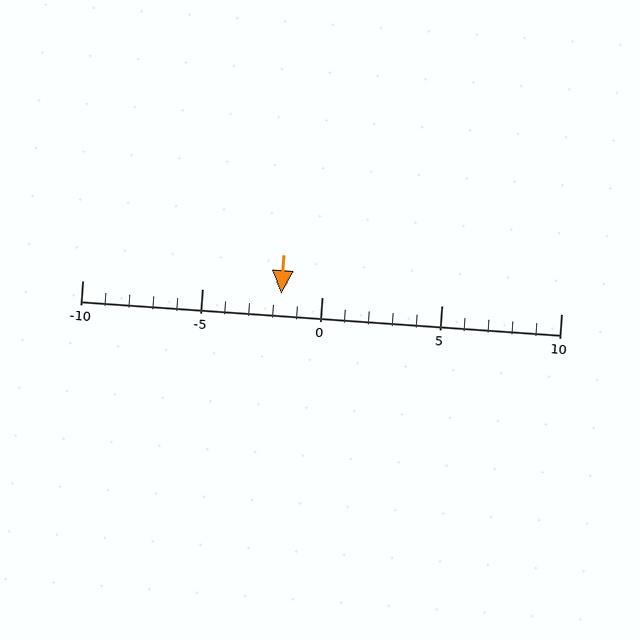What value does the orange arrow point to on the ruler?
The orange arrow points to approximately -2.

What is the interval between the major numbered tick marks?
The major tick marks are spaced 5 units apart.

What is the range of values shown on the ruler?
The ruler shows values from -10 to 10.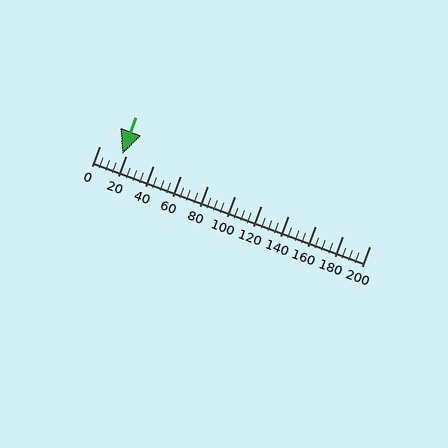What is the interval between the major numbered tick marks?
The major tick marks are spaced 20 units apart.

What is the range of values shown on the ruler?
The ruler shows values from 0 to 200.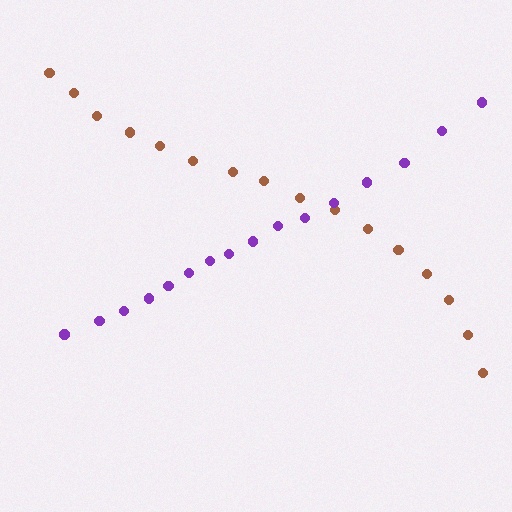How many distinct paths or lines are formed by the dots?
There are 2 distinct paths.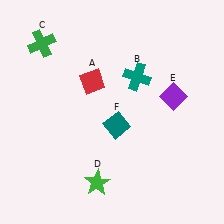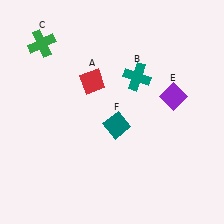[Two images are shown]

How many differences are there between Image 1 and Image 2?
There is 1 difference between the two images.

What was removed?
The green star (D) was removed in Image 2.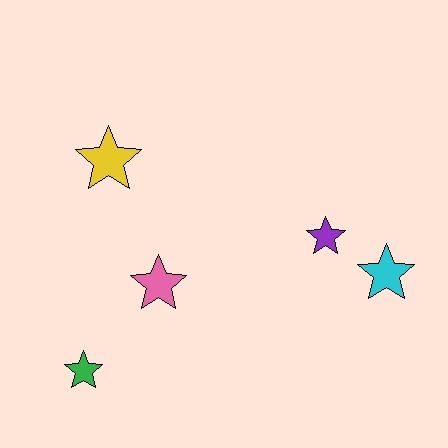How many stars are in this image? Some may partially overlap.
There are 5 stars.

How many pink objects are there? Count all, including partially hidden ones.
There is 1 pink object.